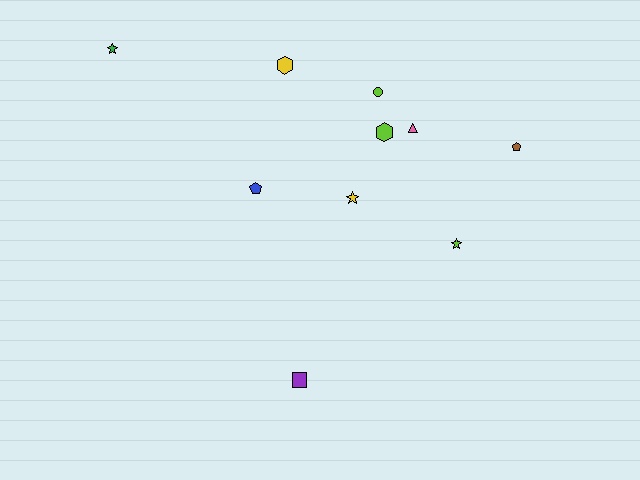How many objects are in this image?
There are 10 objects.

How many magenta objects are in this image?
There are no magenta objects.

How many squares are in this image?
There is 1 square.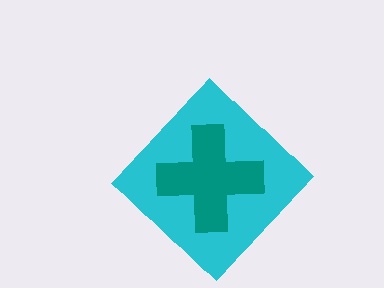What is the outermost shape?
The cyan diamond.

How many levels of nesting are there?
2.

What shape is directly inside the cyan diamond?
The teal cross.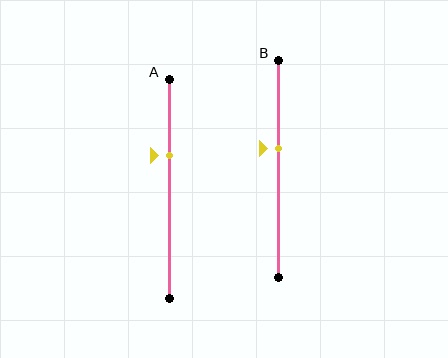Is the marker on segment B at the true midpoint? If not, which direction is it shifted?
No, the marker on segment B is shifted upward by about 9% of the segment length.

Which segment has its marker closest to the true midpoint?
Segment B has its marker closest to the true midpoint.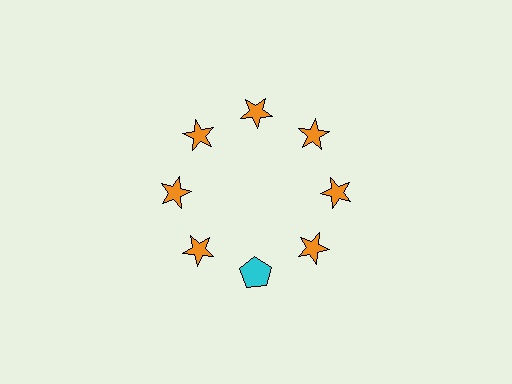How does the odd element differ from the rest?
It differs in both color (cyan instead of orange) and shape (pentagon instead of star).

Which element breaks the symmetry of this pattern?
The cyan pentagon at roughly the 6 o'clock position breaks the symmetry. All other shapes are orange stars.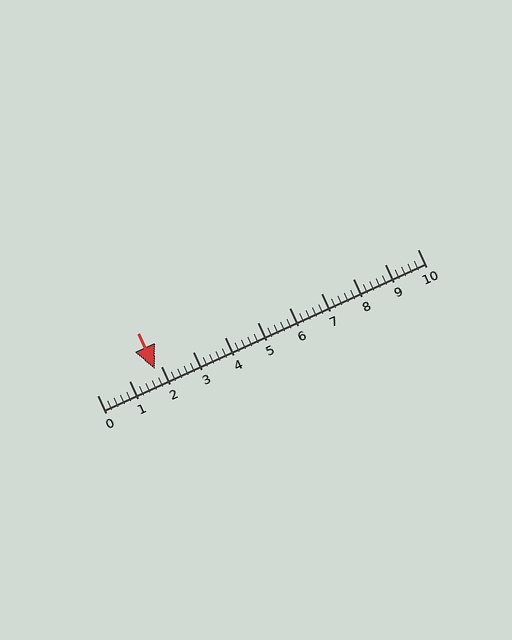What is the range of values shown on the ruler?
The ruler shows values from 0 to 10.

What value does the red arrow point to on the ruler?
The red arrow points to approximately 1.8.